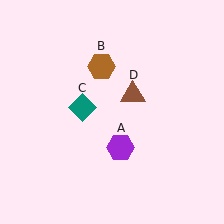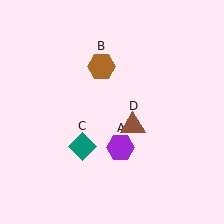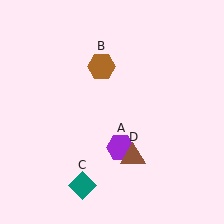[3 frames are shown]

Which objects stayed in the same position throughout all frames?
Purple hexagon (object A) and brown hexagon (object B) remained stationary.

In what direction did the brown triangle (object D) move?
The brown triangle (object D) moved down.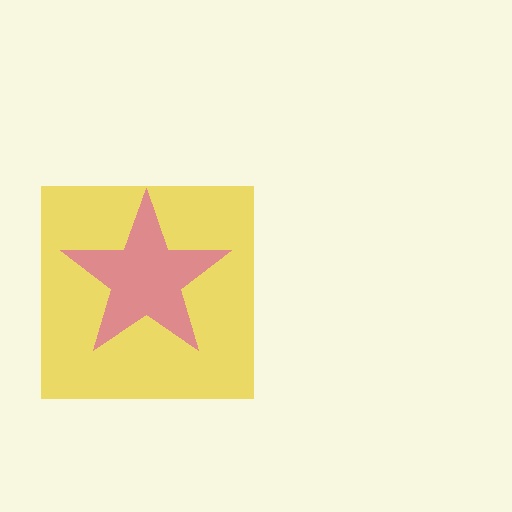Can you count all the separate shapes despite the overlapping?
Yes, there are 2 separate shapes.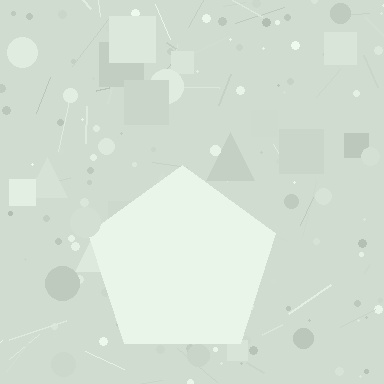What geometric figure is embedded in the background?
A pentagon is embedded in the background.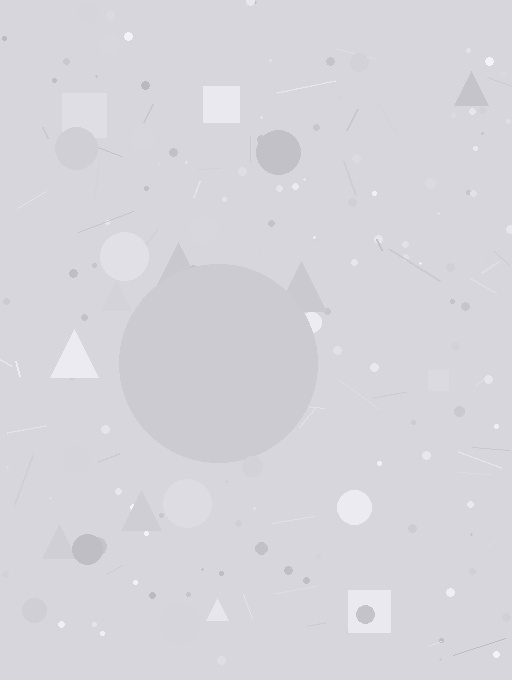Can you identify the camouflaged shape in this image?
The camouflaged shape is a circle.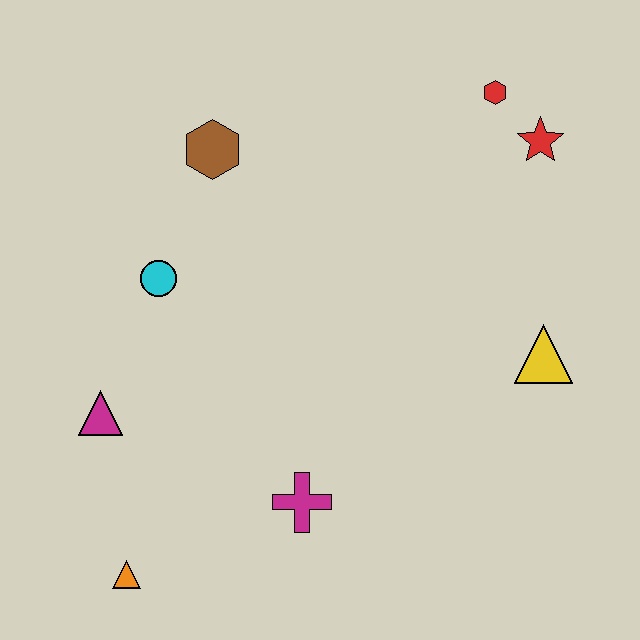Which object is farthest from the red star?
The orange triangle is farthest from the red star.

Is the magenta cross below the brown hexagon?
Yes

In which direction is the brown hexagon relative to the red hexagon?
The brown hexagon is to the left of the red hexagon.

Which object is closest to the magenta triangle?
The cyan circle is closest to the magenta triangle.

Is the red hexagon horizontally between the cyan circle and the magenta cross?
No